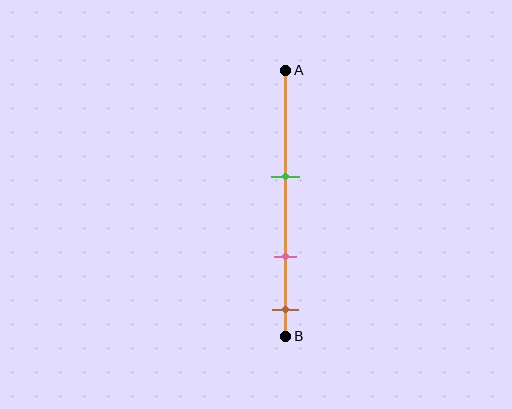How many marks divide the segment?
There are 3 marks dividing the segment.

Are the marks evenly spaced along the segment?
Yes, the marks are approximately evenly spaced.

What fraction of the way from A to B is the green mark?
The green mark is approximately 40% (0.4) of the way from A to B.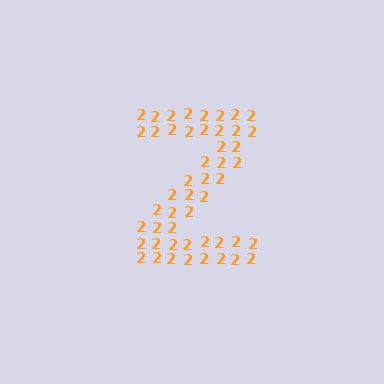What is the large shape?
The large shape is the letter Z.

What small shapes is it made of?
It is made of small digit 2's.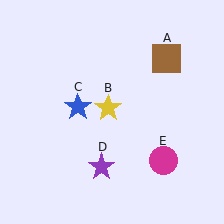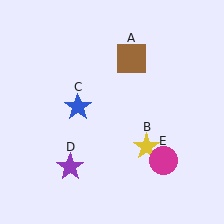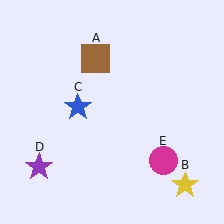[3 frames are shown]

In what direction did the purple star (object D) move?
The purple star (object D) moved left.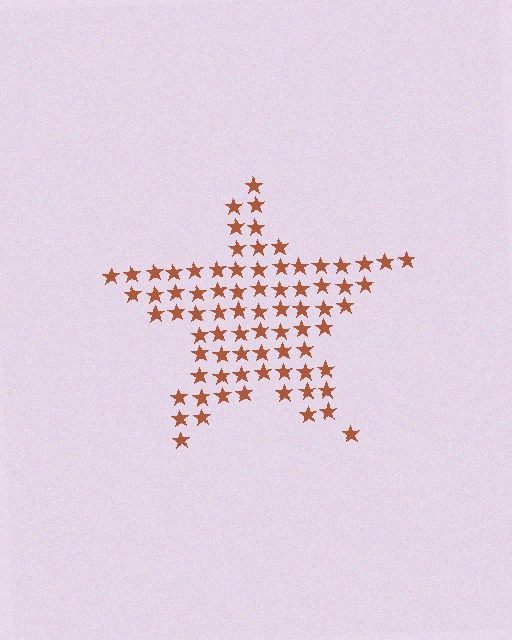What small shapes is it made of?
It is made of small stars.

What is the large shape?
The large shape is a star.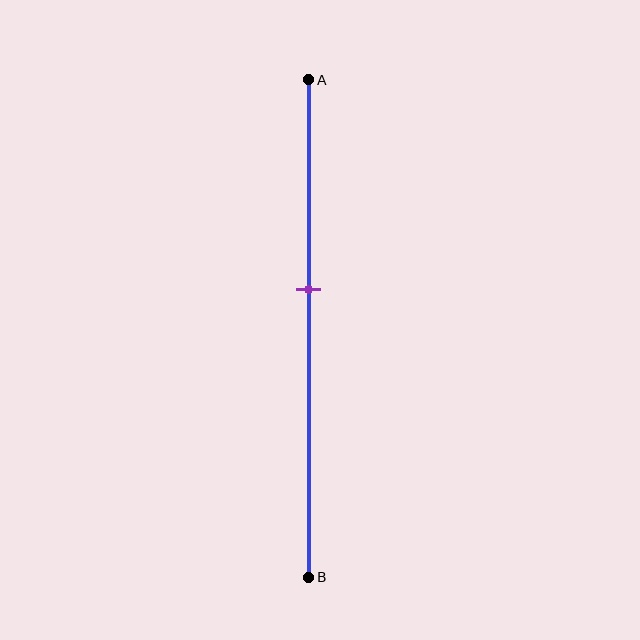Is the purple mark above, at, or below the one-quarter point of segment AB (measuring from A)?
The purple mark is below the one-quarter point of segment AB.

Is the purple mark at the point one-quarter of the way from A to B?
No, the mark is at about 40% from A, not at the 25% one-quarter point.